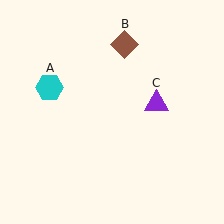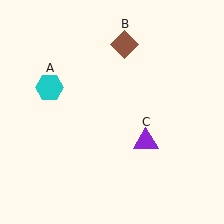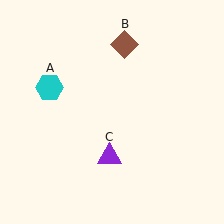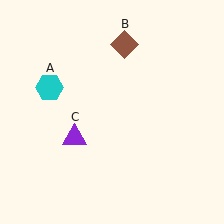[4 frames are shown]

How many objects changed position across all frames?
1 object changed position: purple triangle (object C).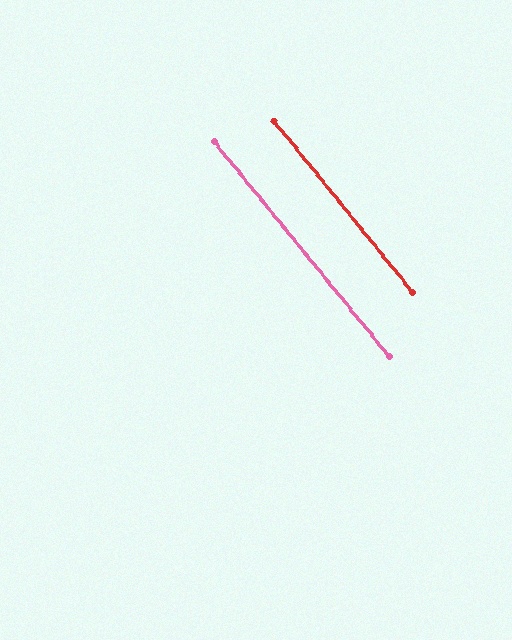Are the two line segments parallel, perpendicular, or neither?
Parallel — their directions differ by only 0.0°.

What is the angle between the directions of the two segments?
Approximately 0 degrees.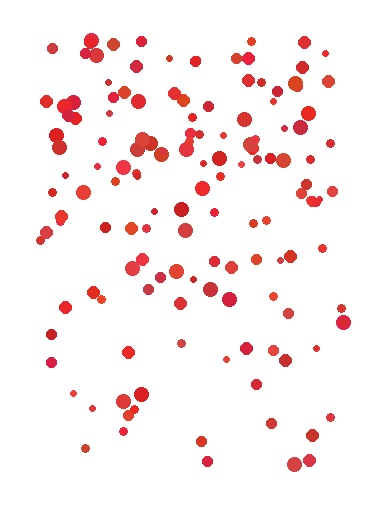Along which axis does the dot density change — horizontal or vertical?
Vertical.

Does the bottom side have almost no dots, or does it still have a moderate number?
Still a moderate number, just noticeably fewer than the top.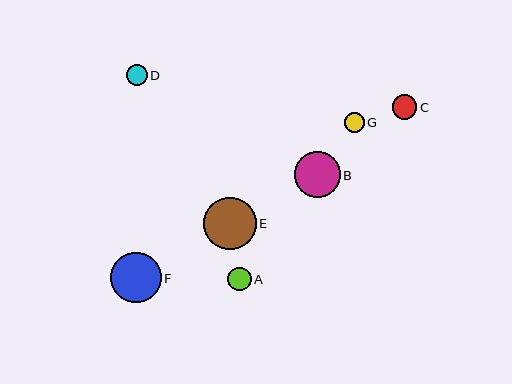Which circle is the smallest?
Circle G is the smallest with a size of approximately 20 pixels.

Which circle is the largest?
Circle E is the largest with a size of approximately 52 pixels.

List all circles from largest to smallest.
From largest to smallest: E, F, B, C, A, D, G.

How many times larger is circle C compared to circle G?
Circle C is approximately 1.2 times the size of circle G.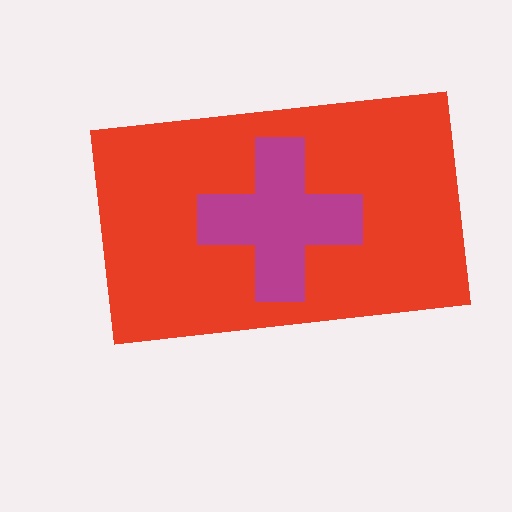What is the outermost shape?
The red rectangle.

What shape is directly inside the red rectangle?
The magenta cross.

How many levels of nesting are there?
2.